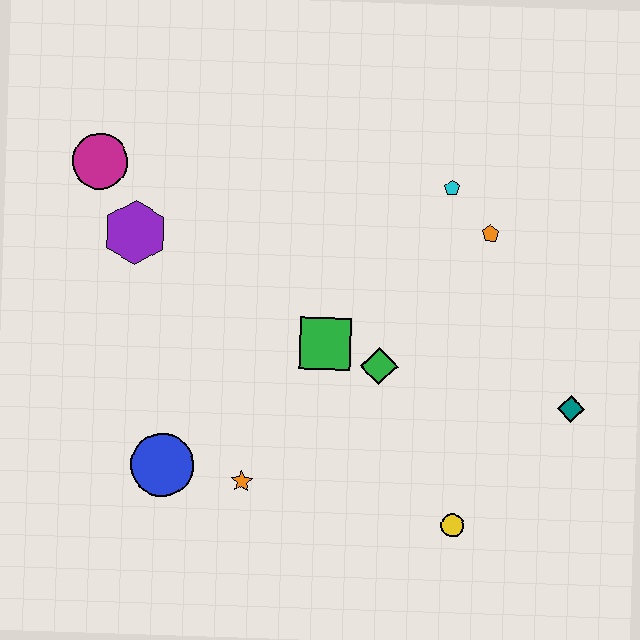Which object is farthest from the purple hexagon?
The teal diamond is farthest from the purple hexagon.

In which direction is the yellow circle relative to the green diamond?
The yellow circle is below the green diamond.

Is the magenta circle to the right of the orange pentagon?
No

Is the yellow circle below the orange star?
Yes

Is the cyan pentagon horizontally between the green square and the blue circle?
No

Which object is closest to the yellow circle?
The teal diamond is closest to the yellow circle.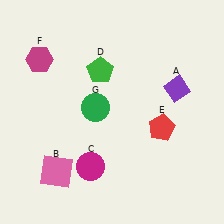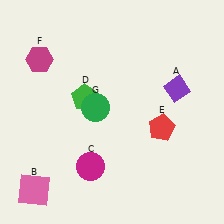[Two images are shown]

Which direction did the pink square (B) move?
The pink square (B) moved left.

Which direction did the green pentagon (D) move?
The green pentagon (D) moved down.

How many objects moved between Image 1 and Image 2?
2 objects moved between the two images.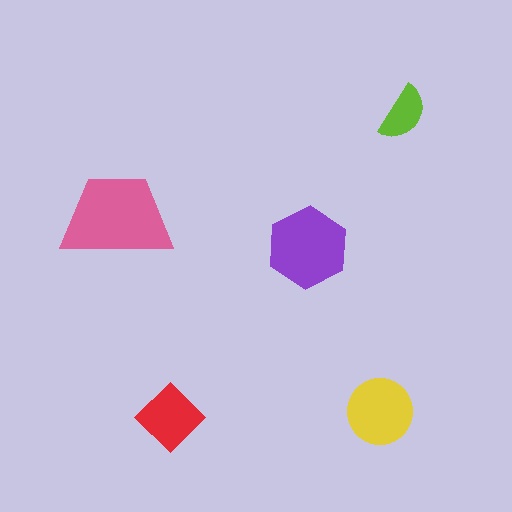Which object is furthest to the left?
The pink trapezoid is leftmost.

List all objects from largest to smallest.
The pink trapezoid, the purple hexagon, the yellow circle, the red diamond, the lime semicircle.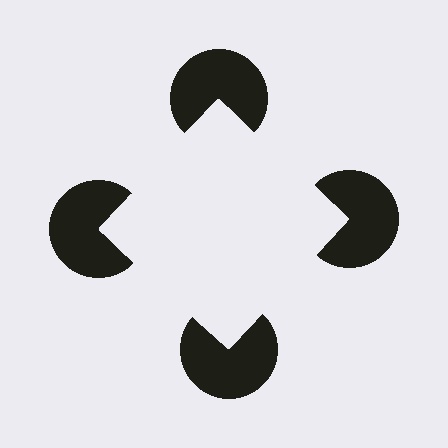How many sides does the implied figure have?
4 sides.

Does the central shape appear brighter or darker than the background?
It typically appears slightly brighter than the background, even though no actual brightness change is drawn.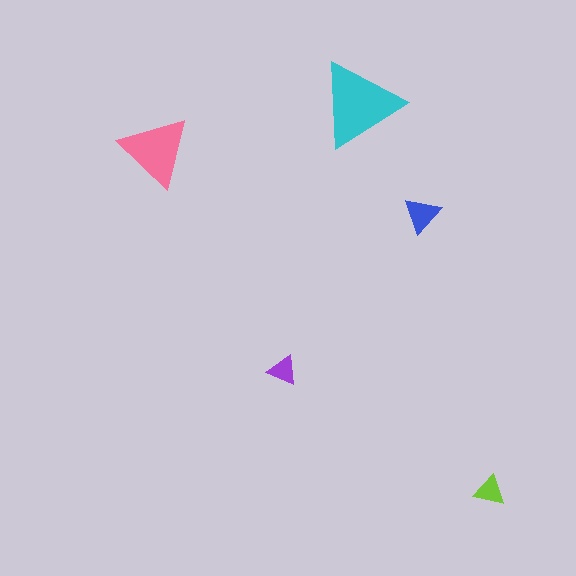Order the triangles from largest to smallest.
the cyan one, the pink one, the blue one, the lime one, the purple one.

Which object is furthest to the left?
The pink triangle is leftmost.